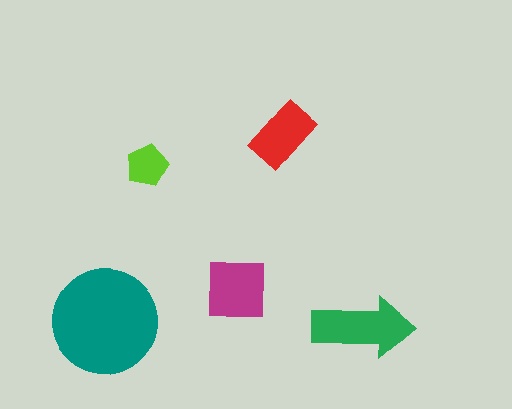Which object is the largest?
The teal circle.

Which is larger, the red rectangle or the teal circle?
The teal circle.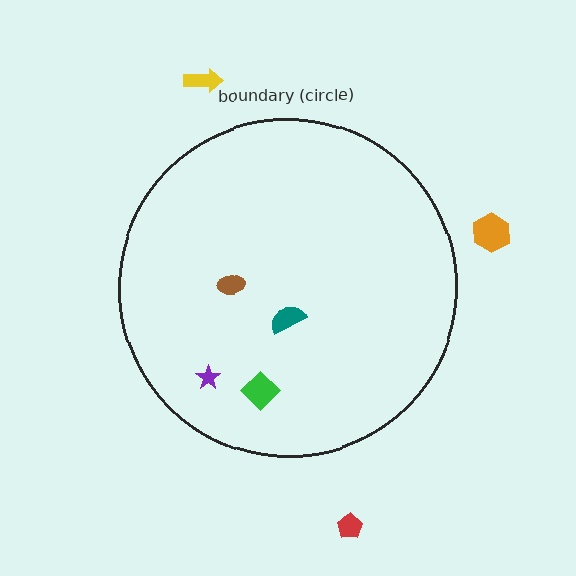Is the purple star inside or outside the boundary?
Inside.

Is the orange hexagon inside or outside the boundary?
Outside.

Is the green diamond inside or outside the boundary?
Inside.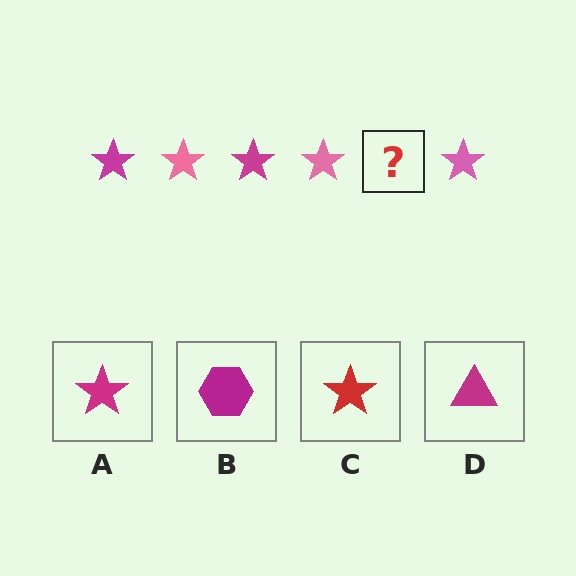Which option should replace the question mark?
Option A.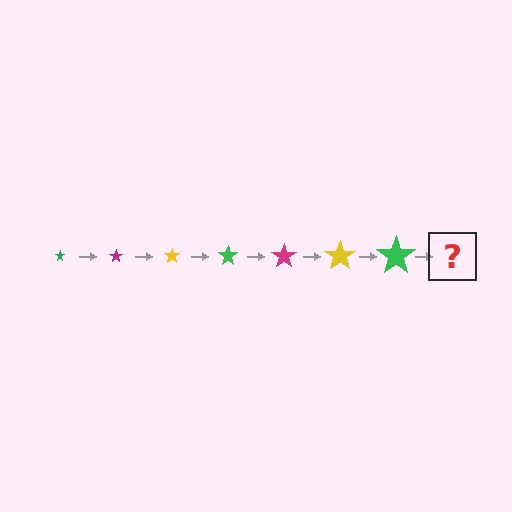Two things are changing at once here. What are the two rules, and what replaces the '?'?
The two rules are that the star grows larger each step and the color cycles through green, magenta, and yellow. The '?' should be a magenta star, larger than the previous one.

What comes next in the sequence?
The next element should be a magenta star, larger than the previous one.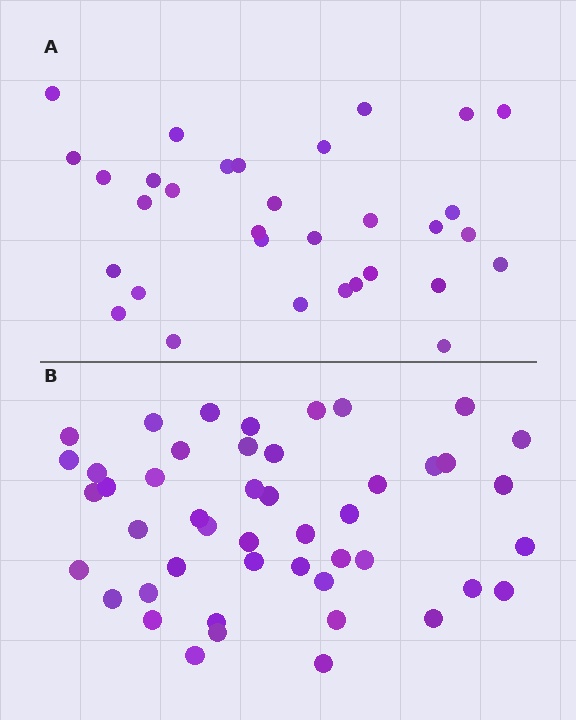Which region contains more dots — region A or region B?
Region B (the bottom region) has more dots.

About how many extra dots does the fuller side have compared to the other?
Region B has approximately 15 more dots than region A.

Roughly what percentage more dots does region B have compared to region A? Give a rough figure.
About 45% more.